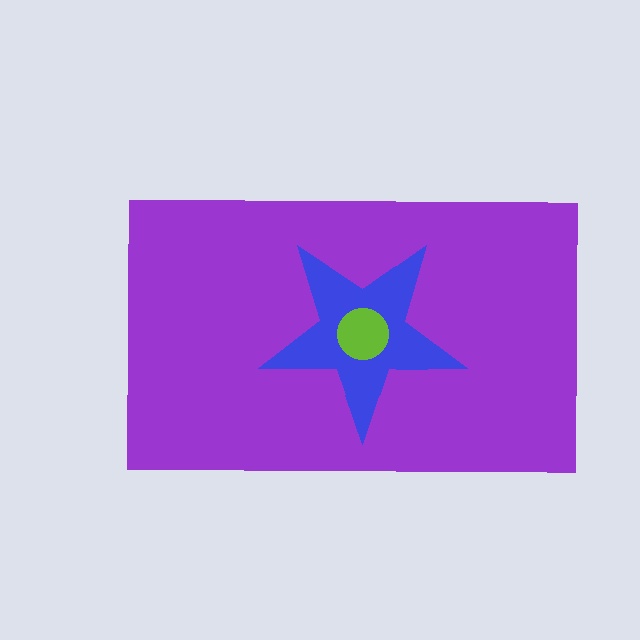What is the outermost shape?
The purple rectangle.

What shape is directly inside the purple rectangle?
The blue star.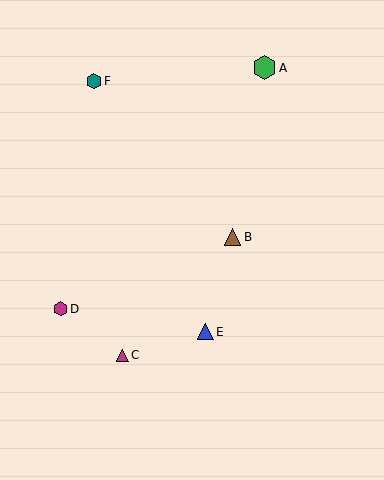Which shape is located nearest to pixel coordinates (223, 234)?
The brown triangle (labeled B) at (233, 237) is nearest to that location.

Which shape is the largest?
The green hexagon (labeled A) is the largest.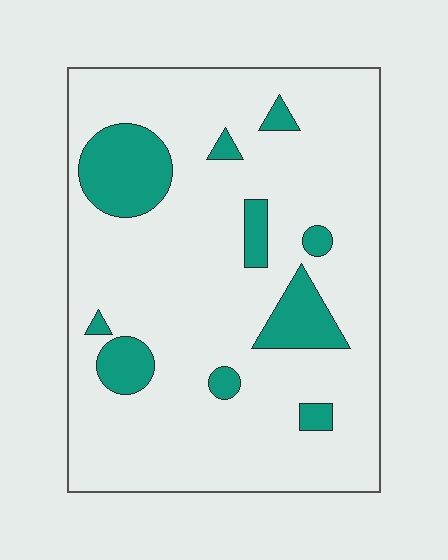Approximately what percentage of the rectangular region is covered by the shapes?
Approximately 15%.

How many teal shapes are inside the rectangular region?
10.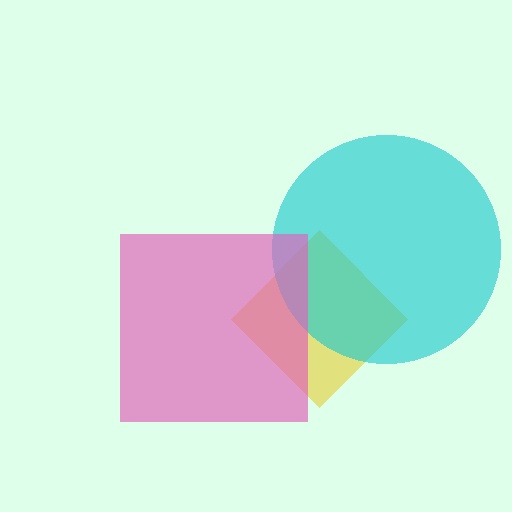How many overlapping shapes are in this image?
There are 3 overlapping shapes in the image.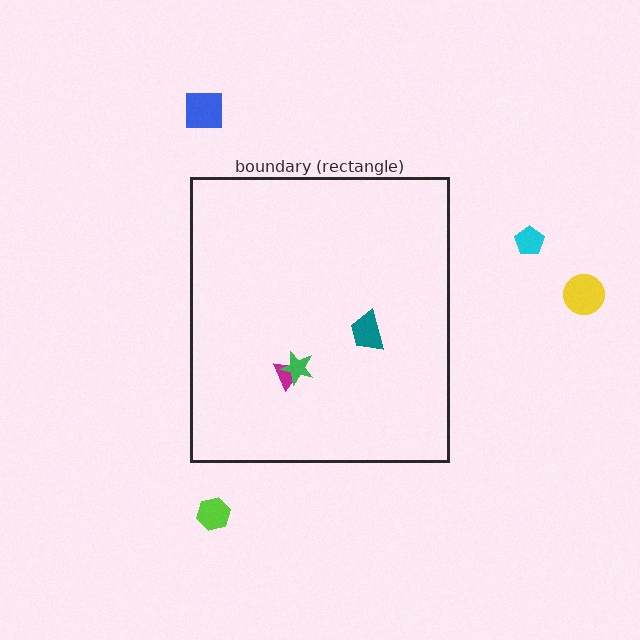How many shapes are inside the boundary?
3 inside, 4 outside.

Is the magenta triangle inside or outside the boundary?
Inside.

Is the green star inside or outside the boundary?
Inside.